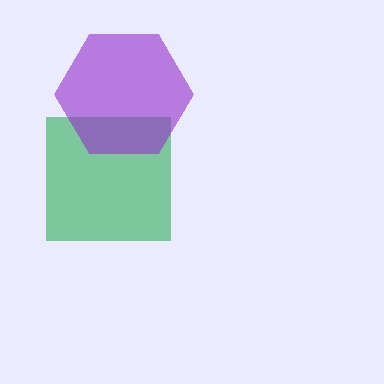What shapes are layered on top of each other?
The layered shapes are: a green square, a purple hexagon.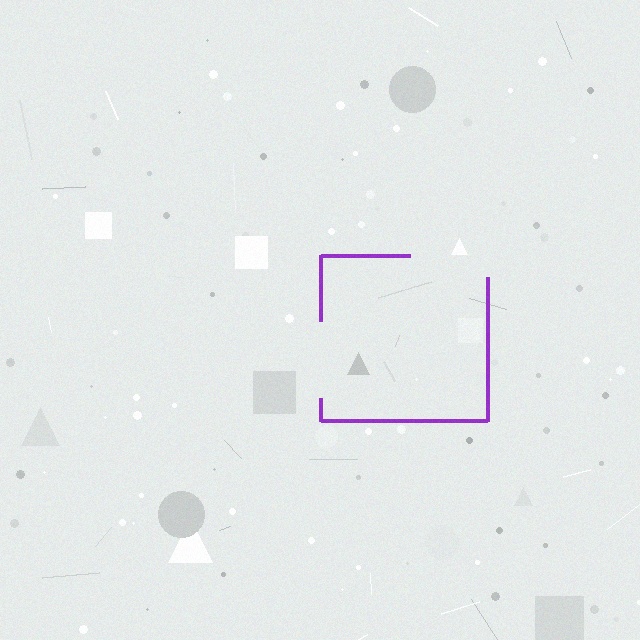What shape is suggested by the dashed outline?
The dashed outline suggests a square.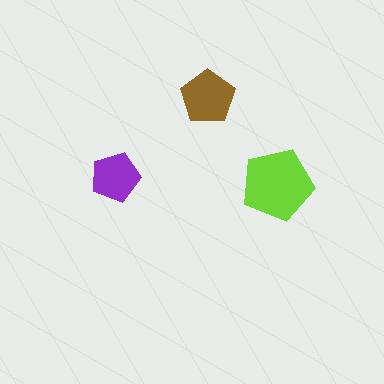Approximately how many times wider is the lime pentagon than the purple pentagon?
About 1.5 times wider.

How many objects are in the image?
There are 3 objects in the image.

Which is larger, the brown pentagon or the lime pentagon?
The lime one.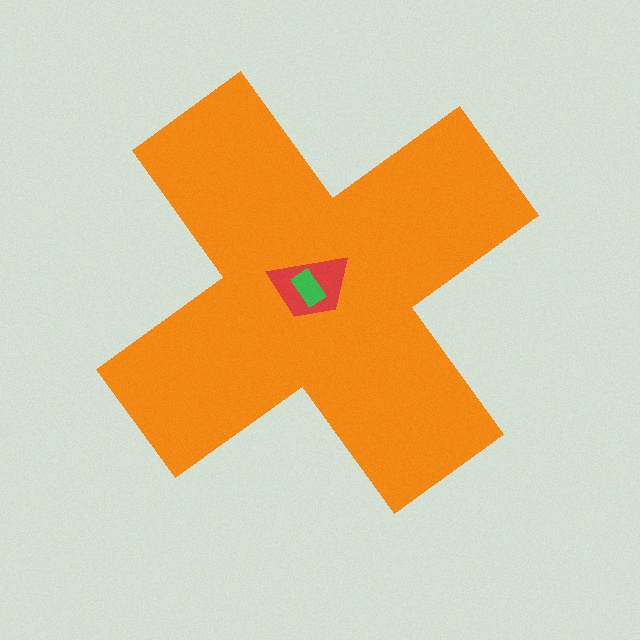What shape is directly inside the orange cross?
The red trapezoid.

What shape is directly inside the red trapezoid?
The green rectangle.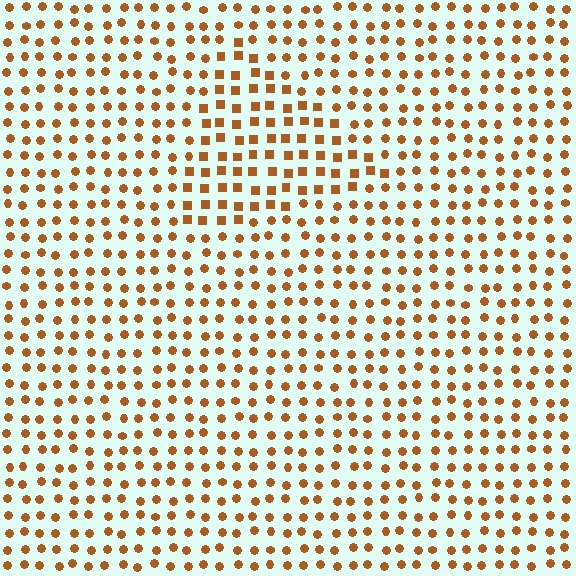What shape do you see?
I see a triangle.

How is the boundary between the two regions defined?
The boundary is defined by a change in element shape: squares inside vs. circles outside. All elements share the same color and spacing.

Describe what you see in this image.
The image is filled with small brown elements arranged in a uniform grid. A triangle-shaped region contains squares, while the surrounding area contains circles. The boundary is defined purely by the change in element shape.